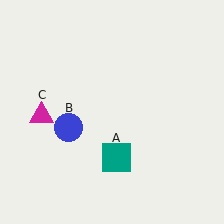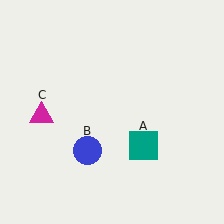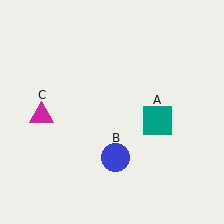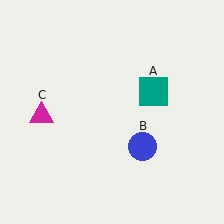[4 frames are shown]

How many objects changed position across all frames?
2 objects changed position: teal square (object A), blue circle (object B).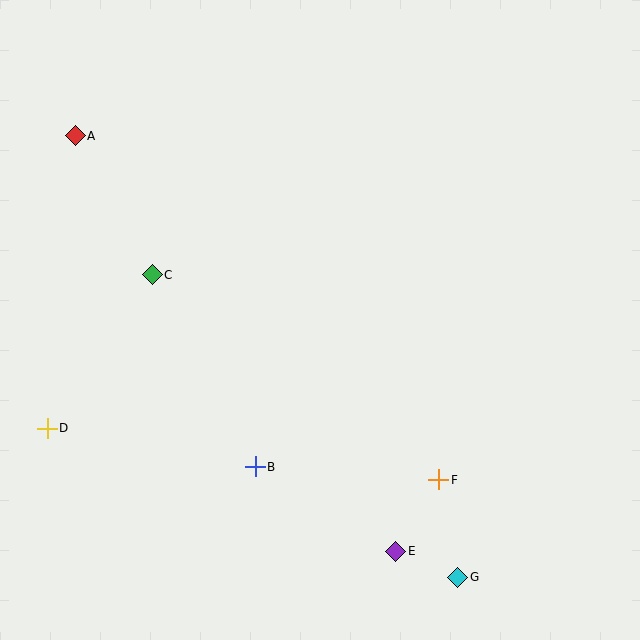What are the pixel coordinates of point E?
Point E is at (396, 551).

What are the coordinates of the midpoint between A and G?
The midpoint between A and G is at (267, 356).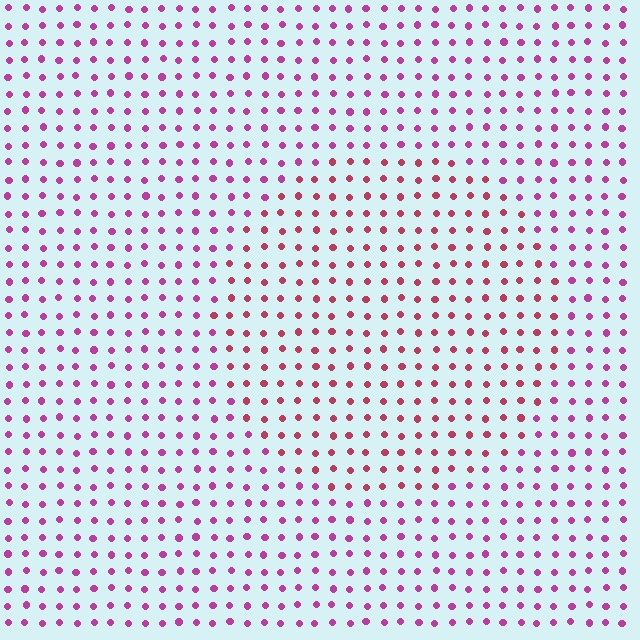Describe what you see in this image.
The image is filled with small magenta elements in a uniform arrangement. A circle-shaped region is visible where the elements are tinted to a slightly different hue, forming a subtle color boundary.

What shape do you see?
I see a circle.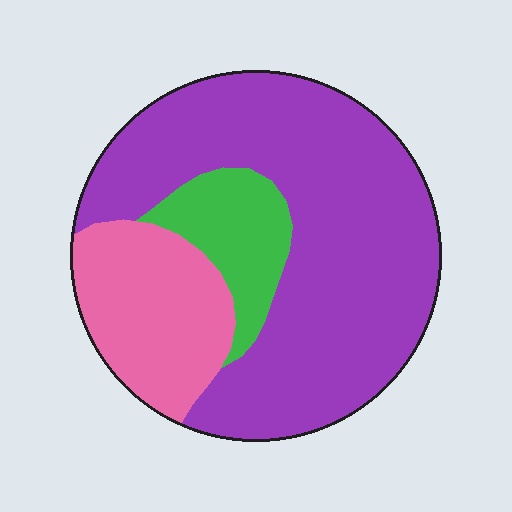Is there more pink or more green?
Pink.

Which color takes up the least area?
Green, at roughly 15%.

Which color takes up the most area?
Purple, at roughly 65%.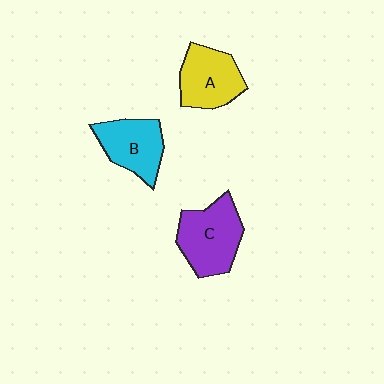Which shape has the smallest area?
Shape B (cyan).